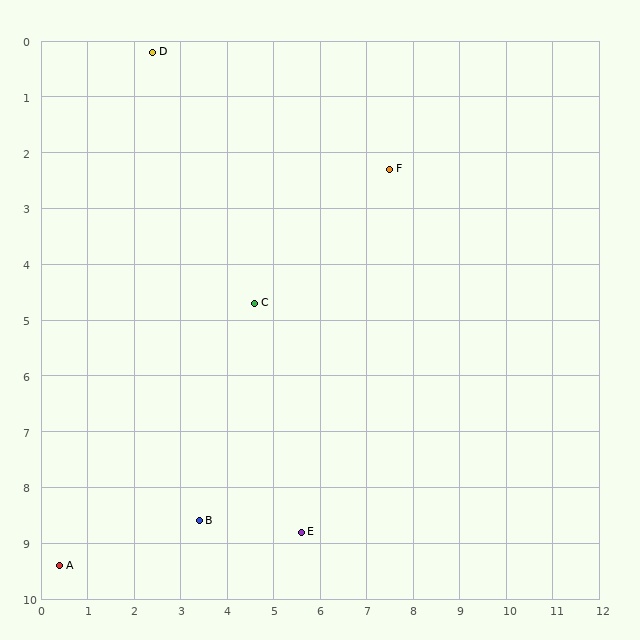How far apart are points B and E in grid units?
Points B and E are about 2.2 grid units apart.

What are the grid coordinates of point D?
Point D is at approximately (2.4, 0.2).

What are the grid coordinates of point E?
Point E is at approximately (5.6, 8.8).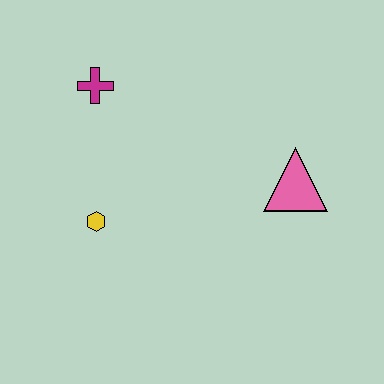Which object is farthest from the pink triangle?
The magenta cross is farthest from the pink triangle.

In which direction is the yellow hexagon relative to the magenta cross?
The yellow hexagon is below the magenta cross.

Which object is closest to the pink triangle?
The yellow hexagon is closest to the pink triangle.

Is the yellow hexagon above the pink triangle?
No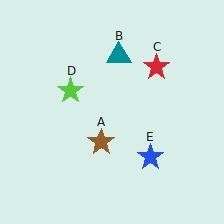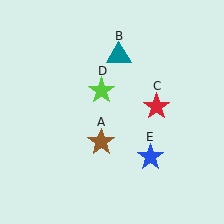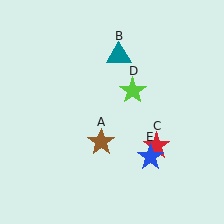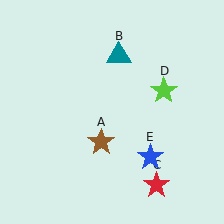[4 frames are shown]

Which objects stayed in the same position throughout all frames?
Brown star (object A) and teal triangle (object B) and blue star (object E) remained stationary.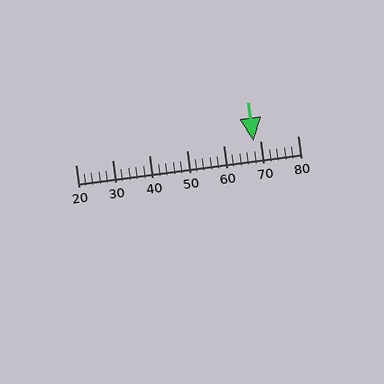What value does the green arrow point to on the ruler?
The green arrow points to approximately 68.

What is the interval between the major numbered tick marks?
The major tick marks are spaced 10 units apart.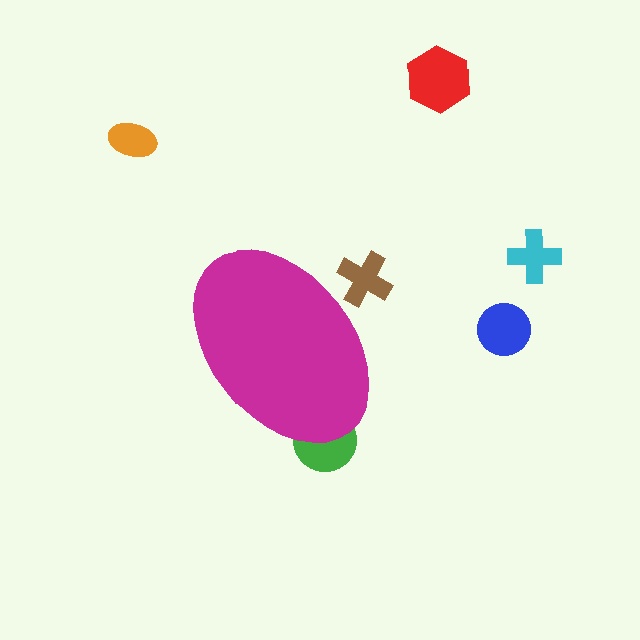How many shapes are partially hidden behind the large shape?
2 shapes are partially hidden.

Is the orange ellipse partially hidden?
No, the orange ellipse is fully visible.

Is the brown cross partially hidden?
Yes, the brown cross is partially hidden behind the magenta ellipse.